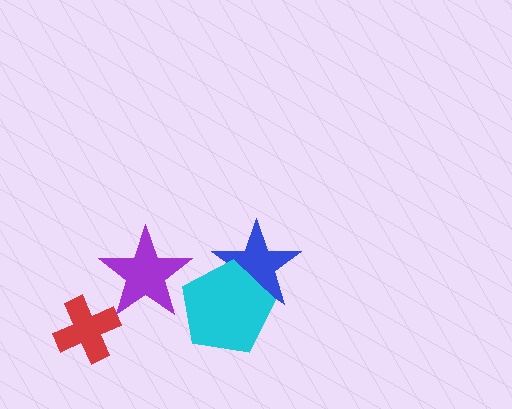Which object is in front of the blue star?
The cyan pentagon is in front of the blue star.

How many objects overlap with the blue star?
1 object overlaps with the blue star.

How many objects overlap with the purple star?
1 object overlaps with the purple star.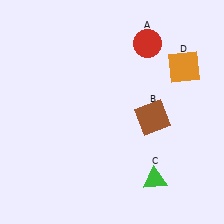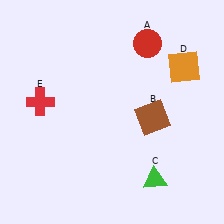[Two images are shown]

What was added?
A red cross (E) was added in Image 2.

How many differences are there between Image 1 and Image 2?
There is 1 difference between the two images.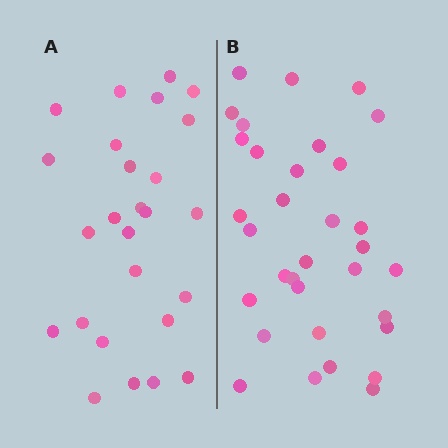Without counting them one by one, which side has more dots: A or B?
Region B (the right region) has more dots.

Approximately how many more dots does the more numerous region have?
Region B has roughly 8 or so more dots than region A.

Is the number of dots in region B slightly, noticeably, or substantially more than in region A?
Region B has noticeably more, but not dramatically so. The ratio is roughly 1.3 to 1.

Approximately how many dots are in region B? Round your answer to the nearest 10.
About 30 dots. (The exact count is 33, which rounds to 30.)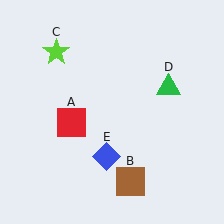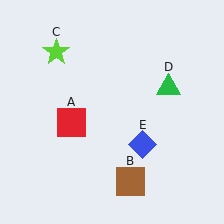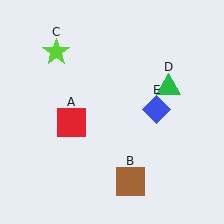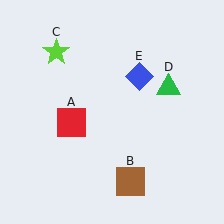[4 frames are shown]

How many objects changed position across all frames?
1 object changed position: blue diamond (object E).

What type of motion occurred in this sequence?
The blue diamond (object E) rotated counterclockwise around the center of the scene.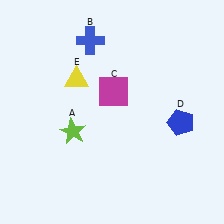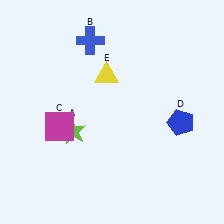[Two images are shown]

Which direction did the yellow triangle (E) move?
The yellow triangle (E) moved right.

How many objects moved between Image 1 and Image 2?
2 objects moved between the two images.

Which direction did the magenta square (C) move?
The magenta square (C) moved left.